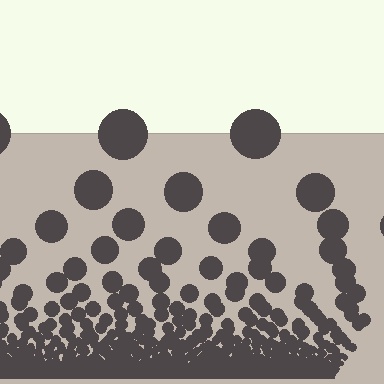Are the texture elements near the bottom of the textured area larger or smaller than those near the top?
Smaller. The gradient is inverted — elements near the bottom are smaller and denser.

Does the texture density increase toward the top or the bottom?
Density increases toward the bottom.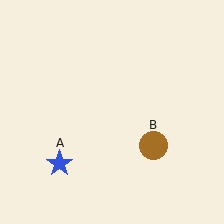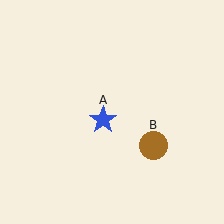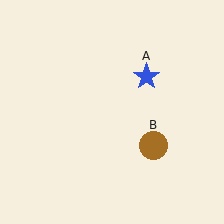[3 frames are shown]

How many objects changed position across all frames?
1 object changed position: blue star (object A).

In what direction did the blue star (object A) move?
The blue star (object A) moved up and to the right.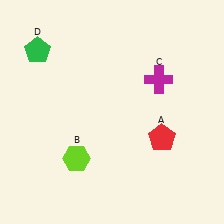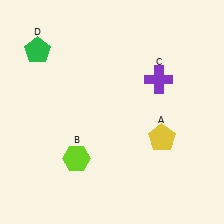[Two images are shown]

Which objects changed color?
A changed from red to yellow. C changed from magenta to purple.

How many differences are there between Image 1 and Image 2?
There are 2 differences between the two images.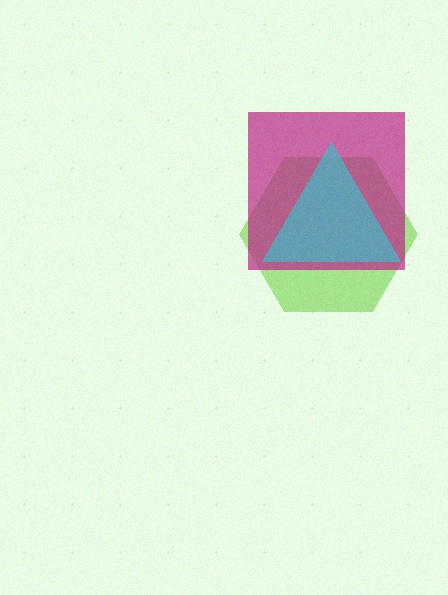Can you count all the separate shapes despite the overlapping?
Yes, there are 3 separate shapes.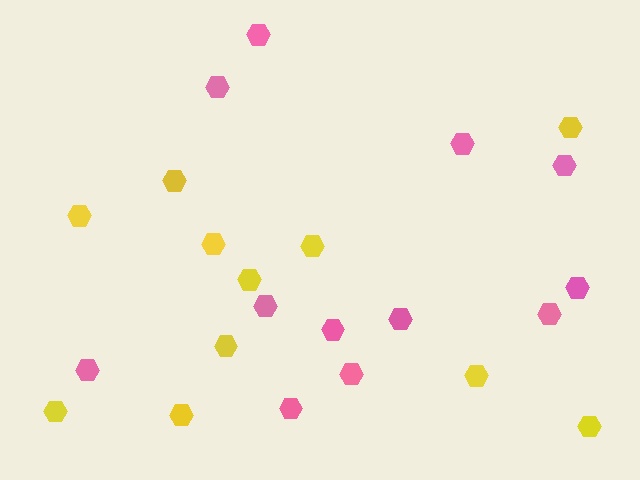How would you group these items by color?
There are 2 groups: one group of yellow hexagons (11) and one group of pink hexagons (12).